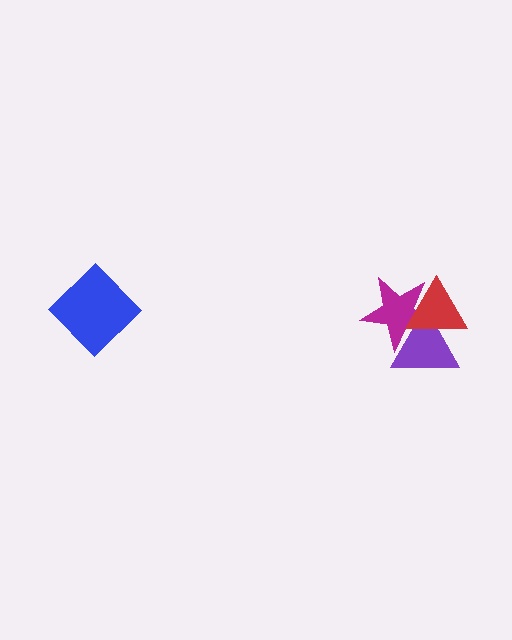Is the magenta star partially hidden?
Yes, it is partially covered by another shape.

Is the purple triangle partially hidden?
Yes, it is partially covered by another shape.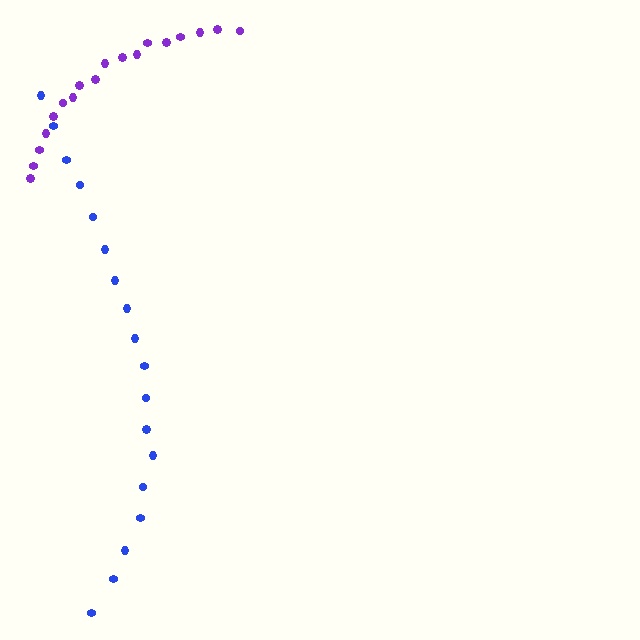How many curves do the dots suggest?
There are 2 distinct paths.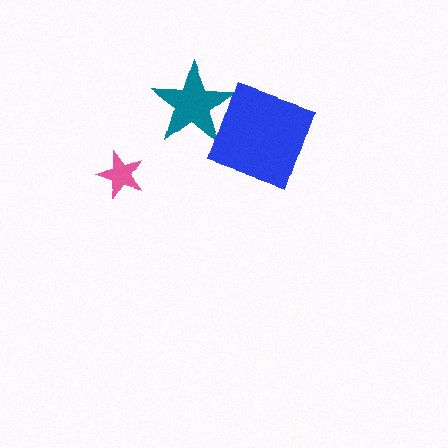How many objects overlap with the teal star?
1 object overlaps with the teal star.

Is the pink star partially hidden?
No, no other shape covers it.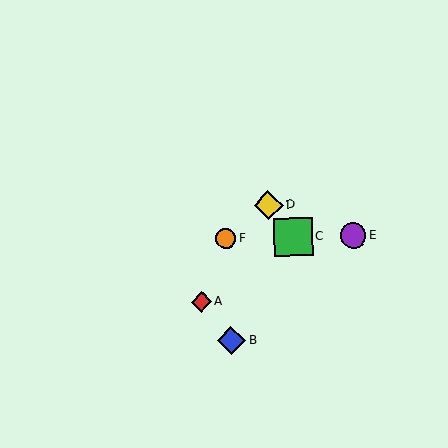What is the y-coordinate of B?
Object B is at y≈340.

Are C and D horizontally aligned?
No, C is at y≈237 and D is at y≈205.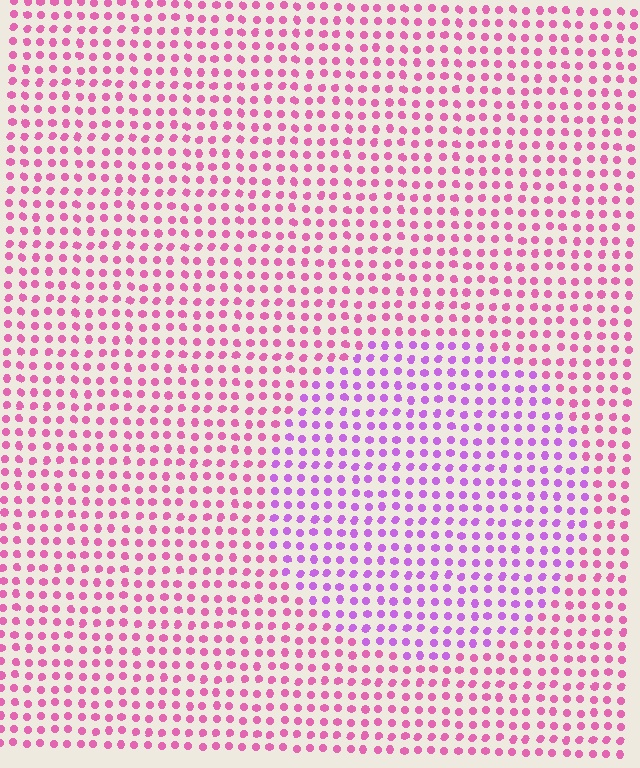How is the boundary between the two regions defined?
The boundary is defined purely by a slight shift in hue (about 37 degrees). Spacing, size, and orientation are identical on both sides.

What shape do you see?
I see a circle.